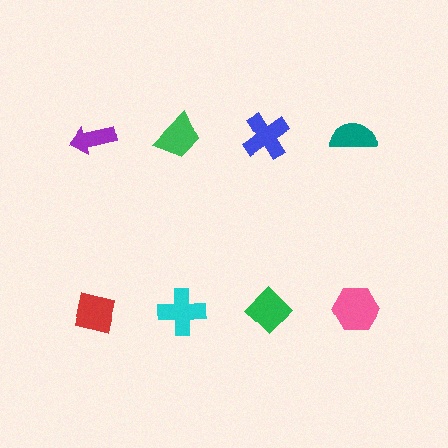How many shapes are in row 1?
4 shapes.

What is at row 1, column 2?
A green trapezoid.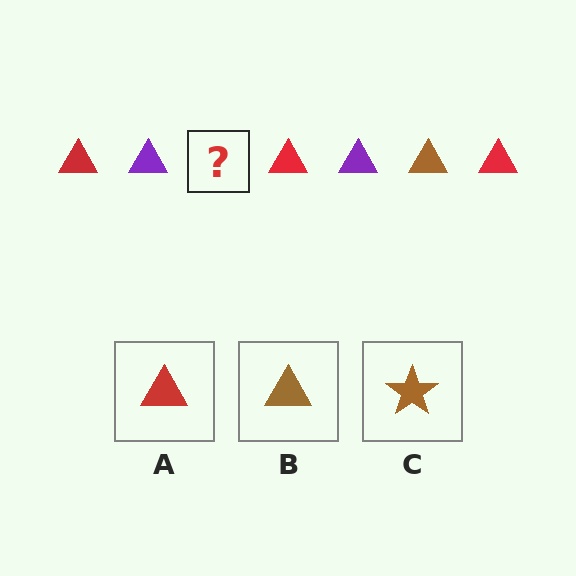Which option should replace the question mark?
Option B.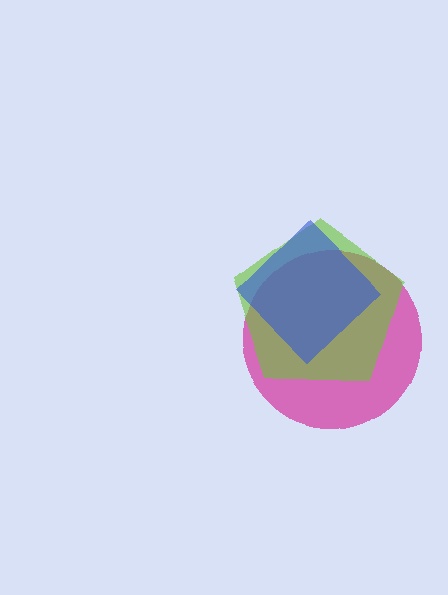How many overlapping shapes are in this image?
There are 3 overlapping shapes in the image.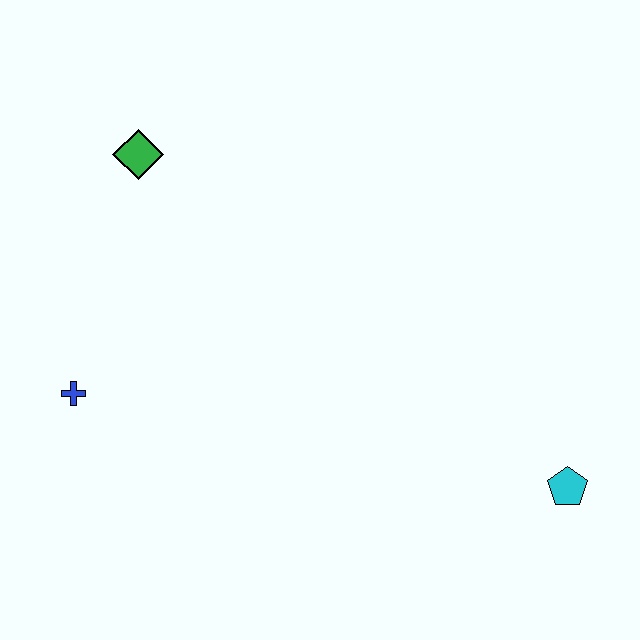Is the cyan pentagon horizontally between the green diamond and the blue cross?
No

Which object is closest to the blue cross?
The green diamond is closest to the blue cross.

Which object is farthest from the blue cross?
The cyan pentagon is farthest from the blue cross.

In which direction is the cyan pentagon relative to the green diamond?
The cyan pentagon is to the right of the green diamond.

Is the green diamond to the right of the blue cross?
Yes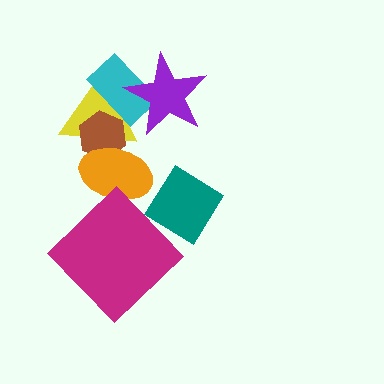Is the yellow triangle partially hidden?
Yes, it is partially covered by another shape.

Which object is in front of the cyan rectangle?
The purple star is in front of the cyan rectangle.